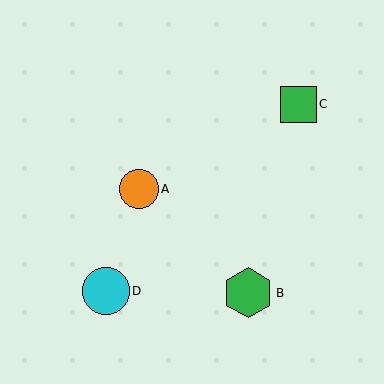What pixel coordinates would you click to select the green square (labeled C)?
Click at (298, 104) to select the green square C.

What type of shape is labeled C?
Shape C is a green square.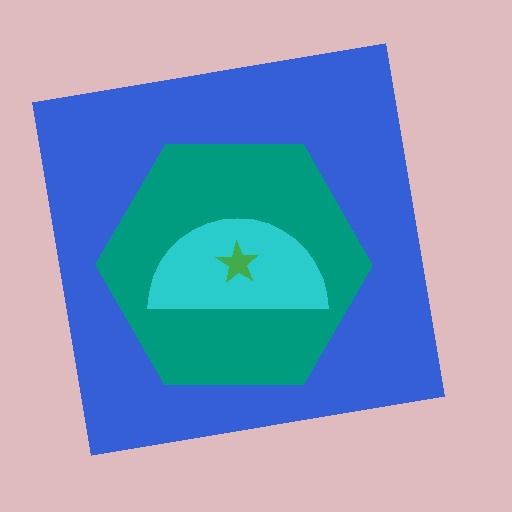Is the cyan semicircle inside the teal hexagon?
Yes.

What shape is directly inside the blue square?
The teal hexagon.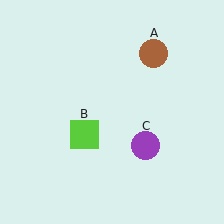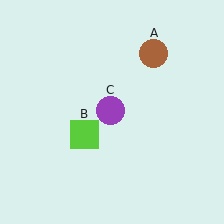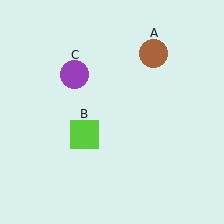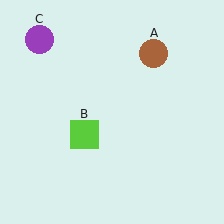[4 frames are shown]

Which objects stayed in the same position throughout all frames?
Brown circle (object A) and lime square (object B) remained stationary.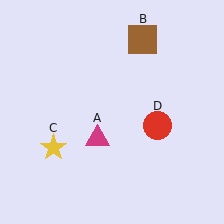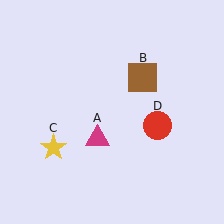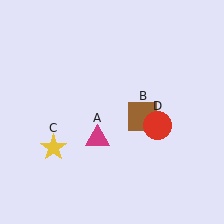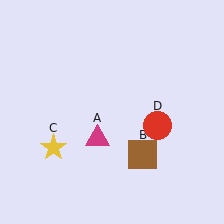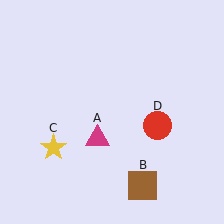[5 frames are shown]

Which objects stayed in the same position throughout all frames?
Magenta triangle (object A) and yellow star (object C) and red circle (object D) remained stationary.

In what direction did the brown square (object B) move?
The brown square (object B) moved down.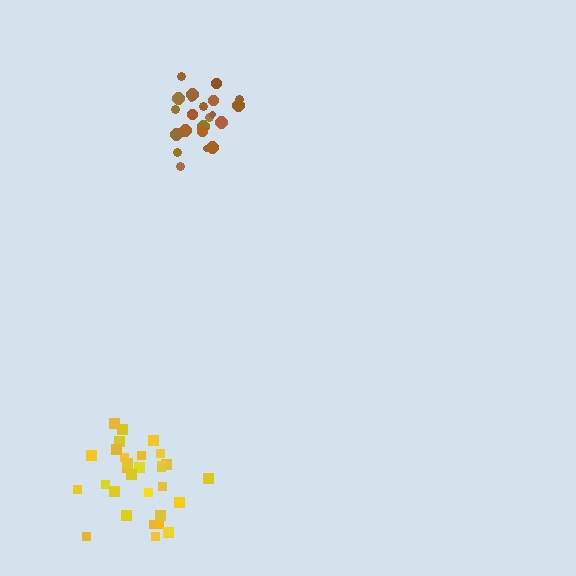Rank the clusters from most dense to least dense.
brown, yellow.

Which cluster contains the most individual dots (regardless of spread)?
Yellow (30).